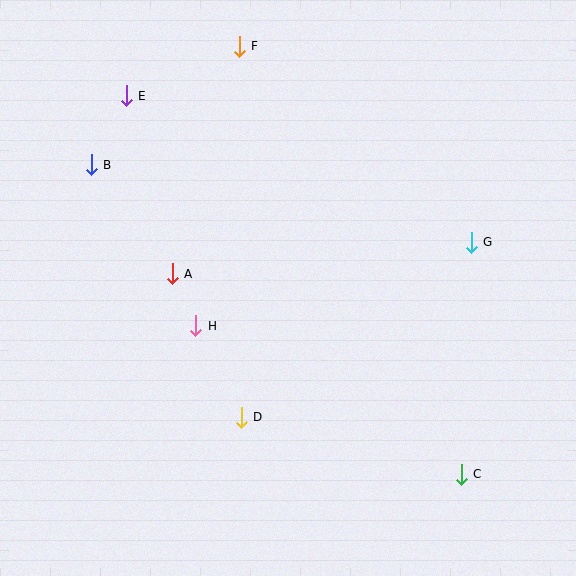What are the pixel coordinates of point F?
Point F is at (239, 46).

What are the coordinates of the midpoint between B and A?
The midpoint between B and A is at (132, 219).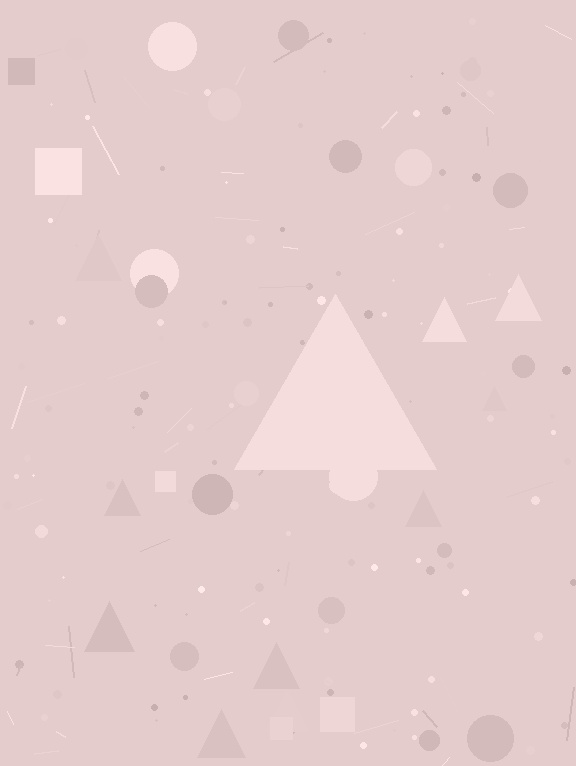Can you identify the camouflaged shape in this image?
The camouflaged shape is a triangle.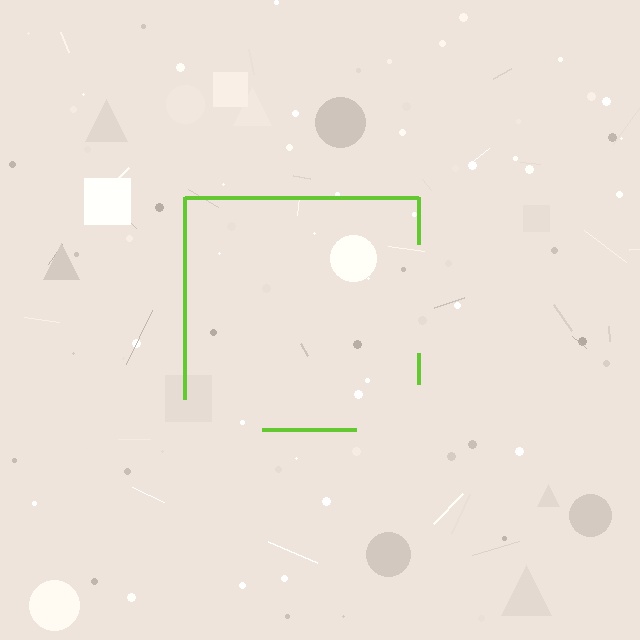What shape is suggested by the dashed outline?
The dashed outline suggests a square.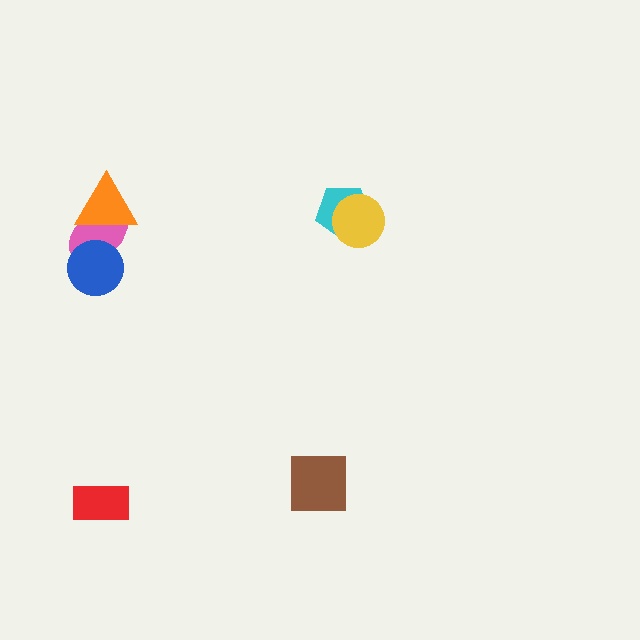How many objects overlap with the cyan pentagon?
1 object overlaps with the cyan pentagon.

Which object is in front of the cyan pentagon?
The yellow circle is in front of the cyan pentagon.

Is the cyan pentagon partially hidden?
Yes, it is partially covered by another shape.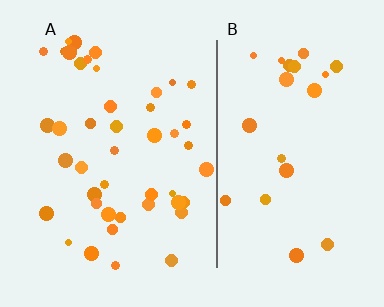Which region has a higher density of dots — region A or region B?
A (the left).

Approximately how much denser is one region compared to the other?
Approximately 1.9× — region A over region B.